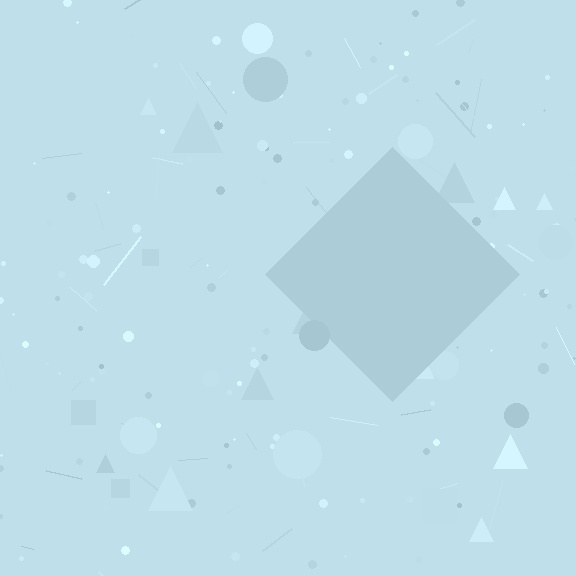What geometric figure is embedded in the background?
A diamond is embedded in the background.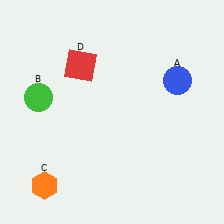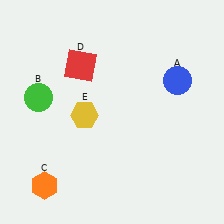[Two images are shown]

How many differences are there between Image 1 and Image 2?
There is 1 difference between the two images.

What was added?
A yellow hexagon (E) was added in Image 2.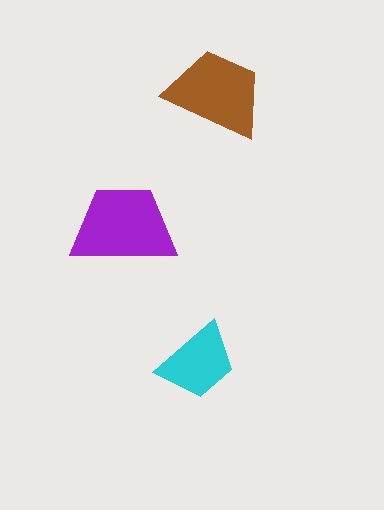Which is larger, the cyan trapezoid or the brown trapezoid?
The brown one.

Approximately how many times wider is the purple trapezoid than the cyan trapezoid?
About 1.5 times wider.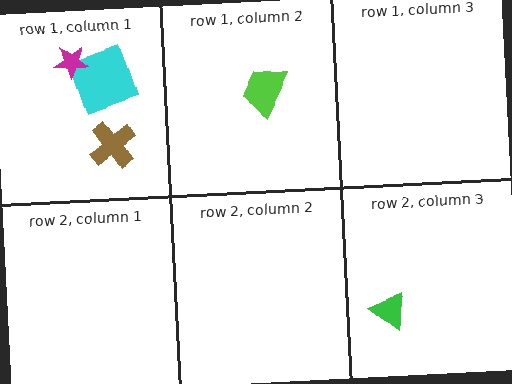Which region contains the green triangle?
The row 2, column 3 region.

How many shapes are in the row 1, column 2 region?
1.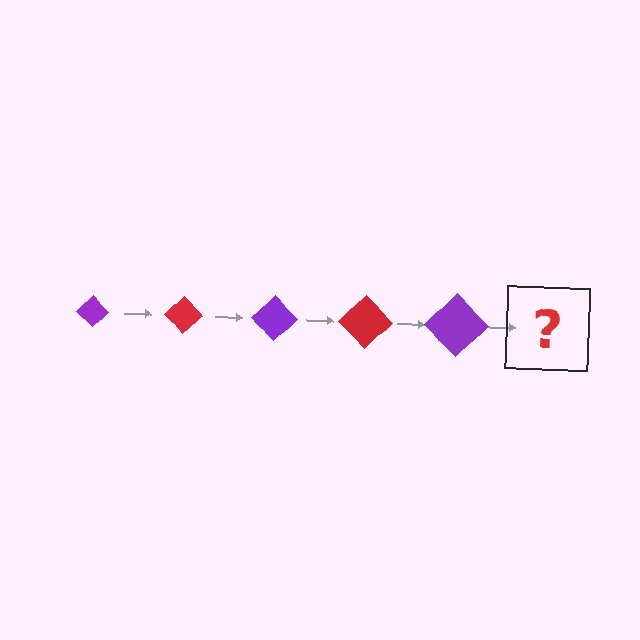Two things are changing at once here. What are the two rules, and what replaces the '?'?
The two rules are that the diamond grows larger each step and the color cycles through purple and red. The '?' should be a red diamond, larger than the previous one.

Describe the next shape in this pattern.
It should be a red diamond, larger than the previous one.